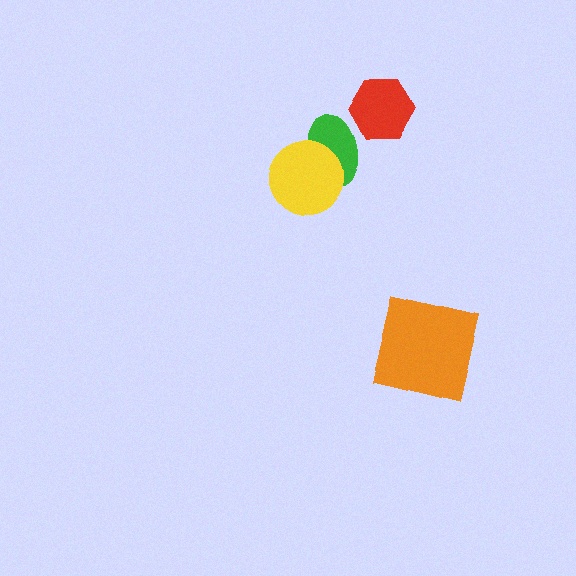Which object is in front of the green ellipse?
The yellow circle is in front of the green ellipse.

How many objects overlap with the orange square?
0 objects overlap with the orange square.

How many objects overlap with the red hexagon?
0 objects overlap with the red hexagon.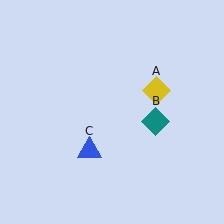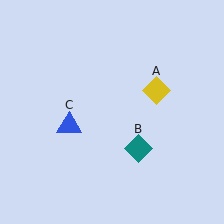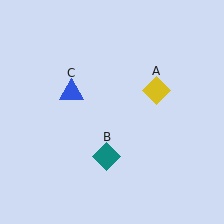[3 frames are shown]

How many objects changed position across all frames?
2 objects changed position: teal diamond (object B), blue triangle (object C).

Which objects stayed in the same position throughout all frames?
Yellow diamond (object A) remained stationary.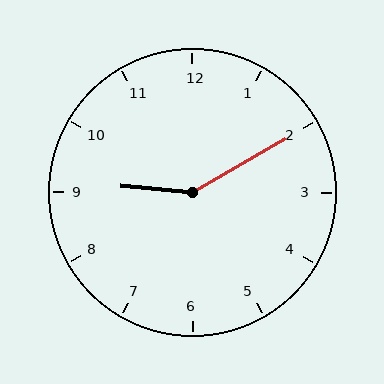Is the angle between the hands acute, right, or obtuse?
It is obtuse.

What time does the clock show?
9:10.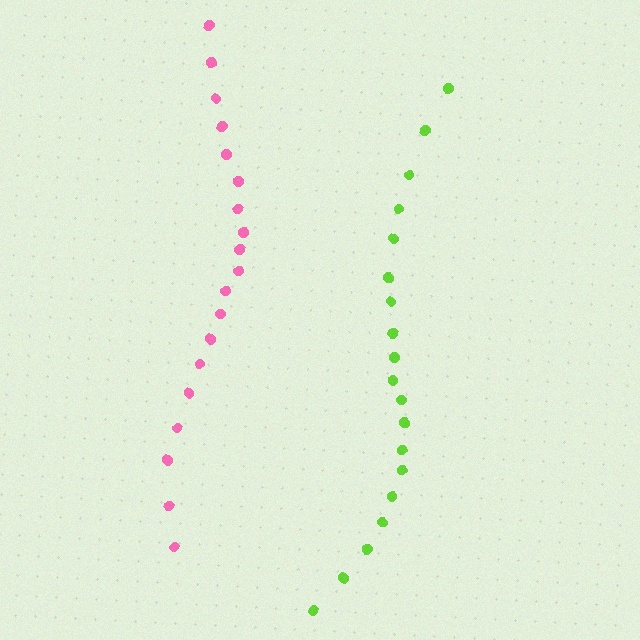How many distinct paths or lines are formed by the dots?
There are 2 distinct paths.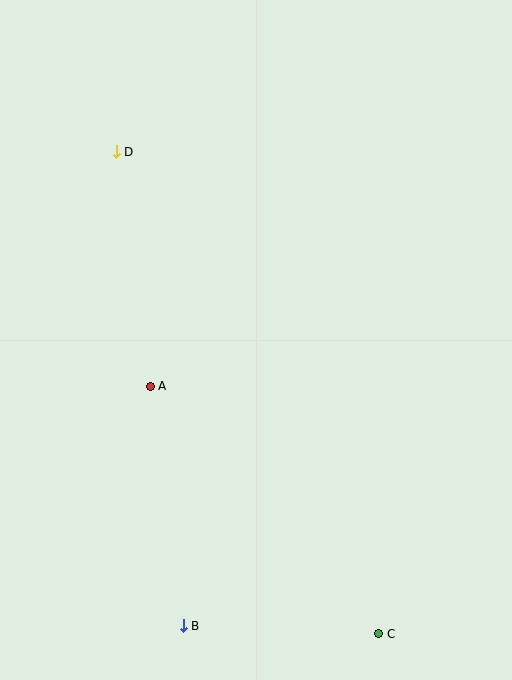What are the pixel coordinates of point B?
Point B is at (183, 626).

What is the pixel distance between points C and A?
The distance between C and A is 337 pixels.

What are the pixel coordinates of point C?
Point C is at (379, 634).